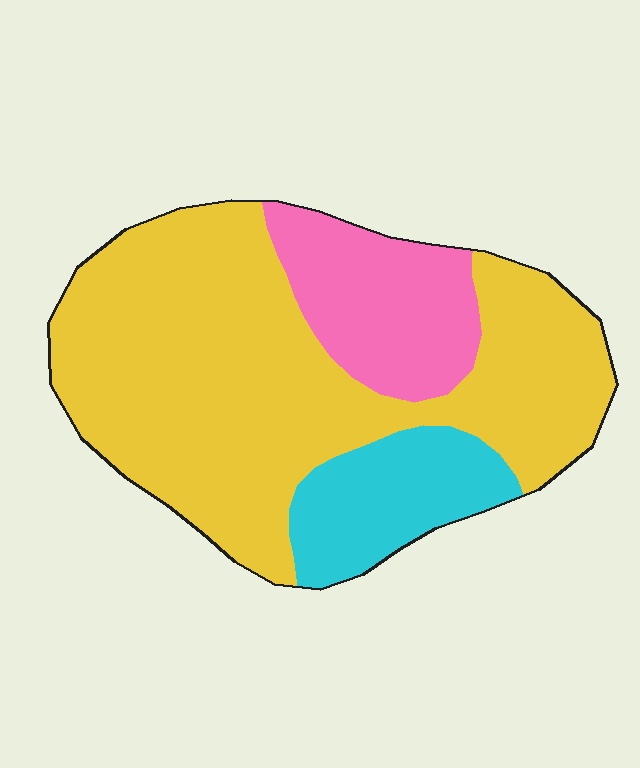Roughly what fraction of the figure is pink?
Pink takes up about one sixth (1/6) of the figure.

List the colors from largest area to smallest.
From largest to smallest: yellow, pink, cyan.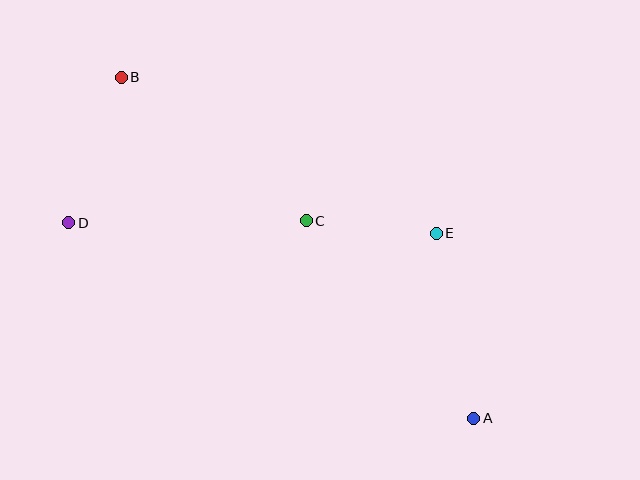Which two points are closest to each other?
Points C and E are closest to each other.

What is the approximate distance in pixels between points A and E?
The distance between A and E is approximately 189 pixels.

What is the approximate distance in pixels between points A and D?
The distance between A and D is approximately 450 pixels.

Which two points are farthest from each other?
Points A and B are farthest from each other.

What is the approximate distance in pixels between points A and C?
The distance between A and C is approximately 259 pixels.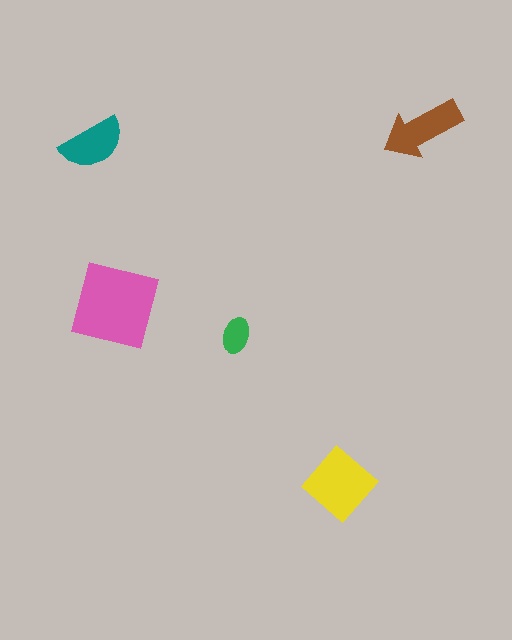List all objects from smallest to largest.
The green ellipse, the teal semicircle, the brown arrow, the yellow diamond, the pink square.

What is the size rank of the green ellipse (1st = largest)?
5th.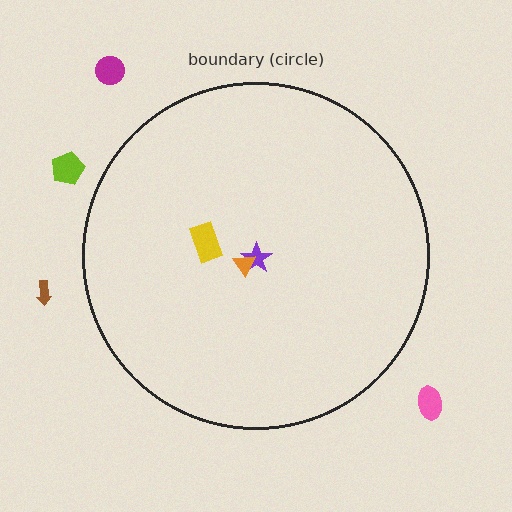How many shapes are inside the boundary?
3 inside, 4 outside.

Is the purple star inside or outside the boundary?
Inside.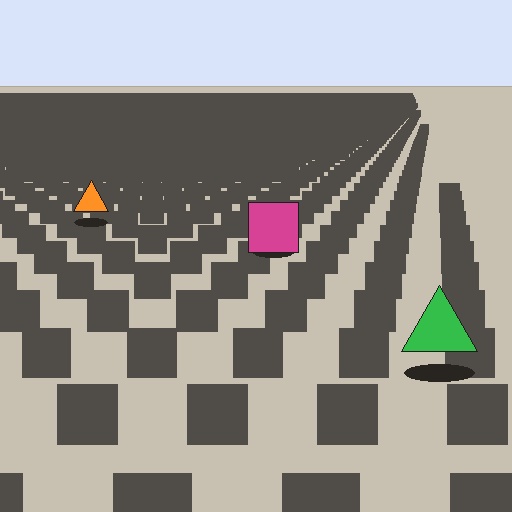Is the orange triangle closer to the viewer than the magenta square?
No. The magenta square is closer — you can tell from the texture gradient: the ground texture is coarser near it.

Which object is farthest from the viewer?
The orange triangle is farthest from the viewer. It appears smaller and the ground texture around it is denser.